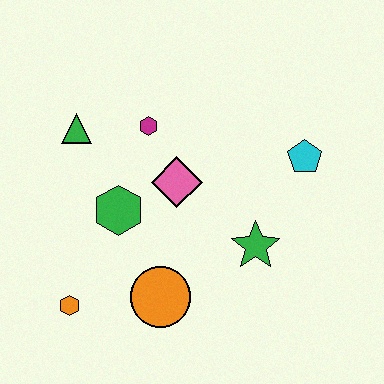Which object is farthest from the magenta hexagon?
The orange hexagon is farthest from the magenta hexagon.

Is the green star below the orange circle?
No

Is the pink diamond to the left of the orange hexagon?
No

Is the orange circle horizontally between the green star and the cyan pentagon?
No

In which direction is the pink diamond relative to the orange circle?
The pink diamond is above the orange circle.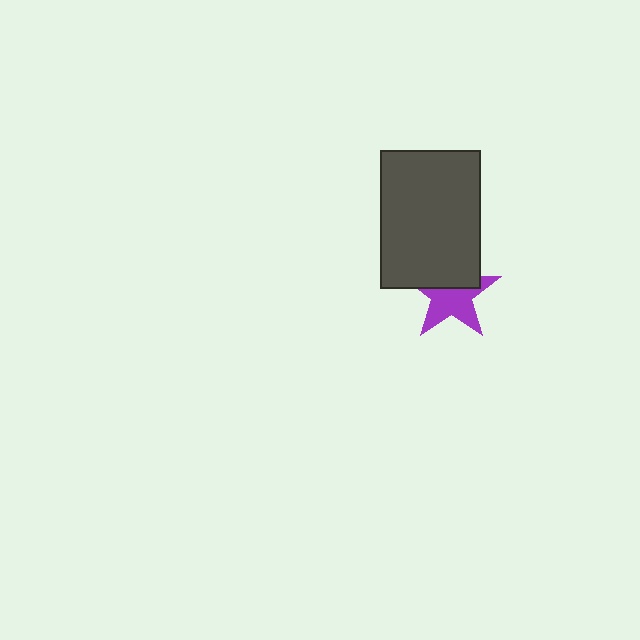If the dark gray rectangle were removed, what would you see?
You would see the complete purple star.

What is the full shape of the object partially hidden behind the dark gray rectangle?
The partially hidden object is a purple star.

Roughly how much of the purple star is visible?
About half of it is visible (roughly 57%).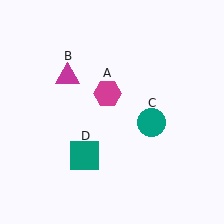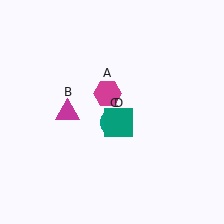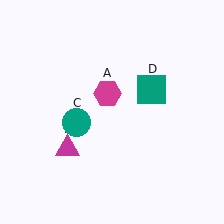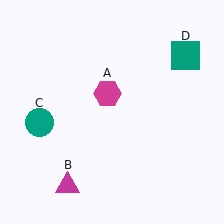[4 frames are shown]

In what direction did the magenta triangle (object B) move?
The magenta triangle (object B) moved down.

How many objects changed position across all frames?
3 objects changed position: magenta triangle (object B), teal circle (object C), teal square (object D).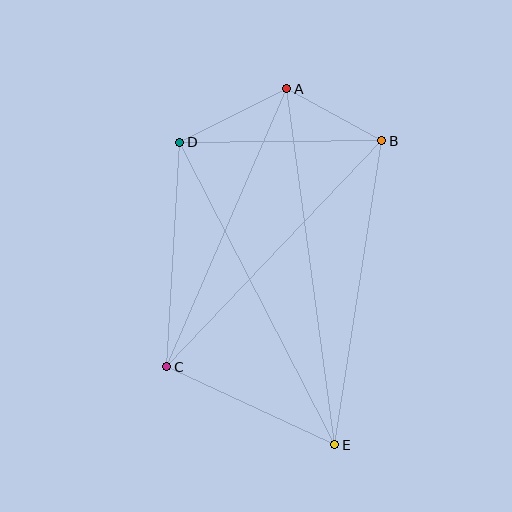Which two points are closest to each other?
Points A and B are closest to each other.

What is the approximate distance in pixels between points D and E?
The distance between D and E is approximately 340 pixels.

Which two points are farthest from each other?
Points A and E are farthest from each other.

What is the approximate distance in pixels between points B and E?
The distance between B and E is approximately 308 pixels.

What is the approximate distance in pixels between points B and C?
The distance between B and C is approximately 312 pixels.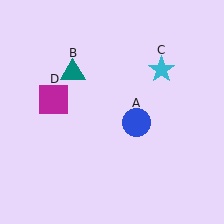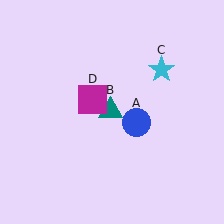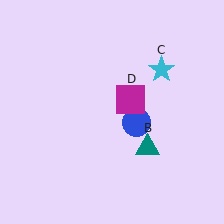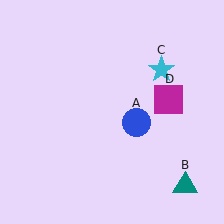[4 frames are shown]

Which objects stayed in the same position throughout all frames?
Blue circle (object A) and cyan star (object C) remained stationary.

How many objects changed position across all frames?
2 objects changed position: teal triangle (object B), magenta square (object D).